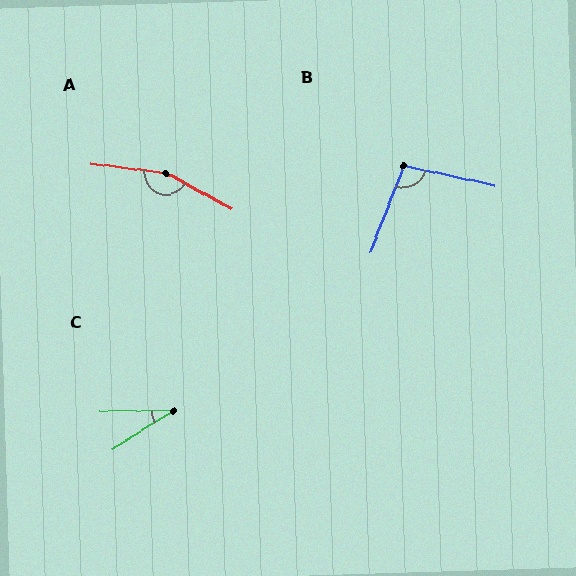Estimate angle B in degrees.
Approximately 99 degrees.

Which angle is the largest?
A, at approximately 158 degrees.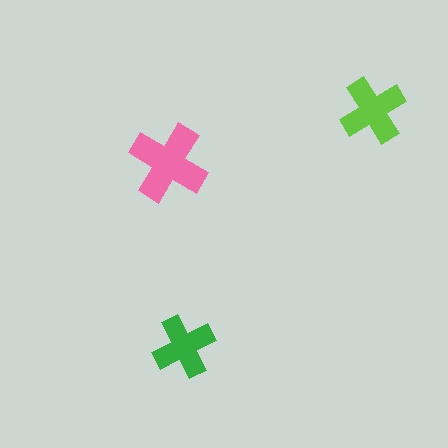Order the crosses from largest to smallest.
the pink one, the lime one, the green one.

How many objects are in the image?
There are 3 objects in the image.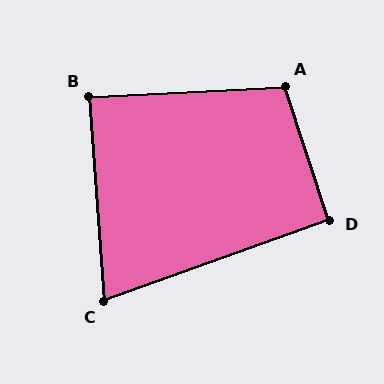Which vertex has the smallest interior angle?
C, at approximately 75 degrees.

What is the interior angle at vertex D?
Approximately 91 degrees (approximately right).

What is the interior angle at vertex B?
Approximately 89 degrees (approximately right).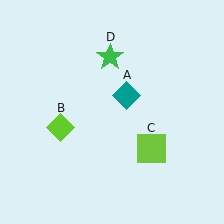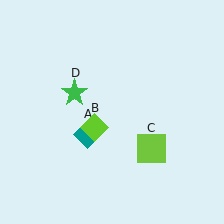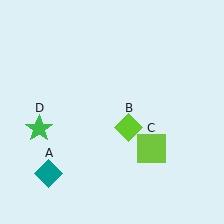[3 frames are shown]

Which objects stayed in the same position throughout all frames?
Lime square (object C) remained stationary.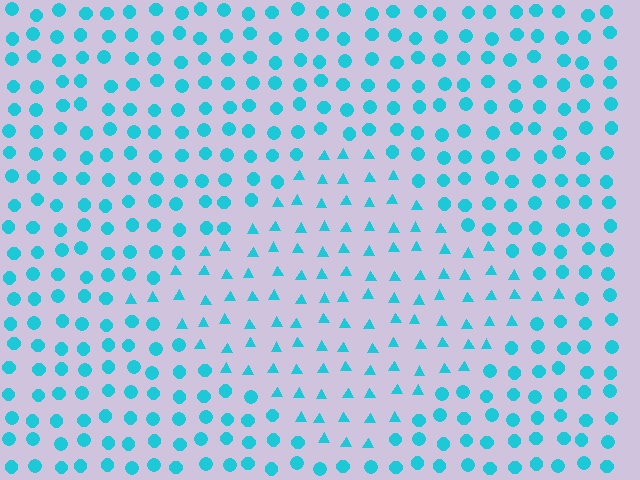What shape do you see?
I see a diamond.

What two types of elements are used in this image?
The image uses triangles inside the diamond region and circles outside it.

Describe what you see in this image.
The image is filled with small cyan elements arranged in a uniform grid. A diamond-shaped region contains triangles, while the surrounding area contains circles. The boundary is defined purely by the change in element shape.